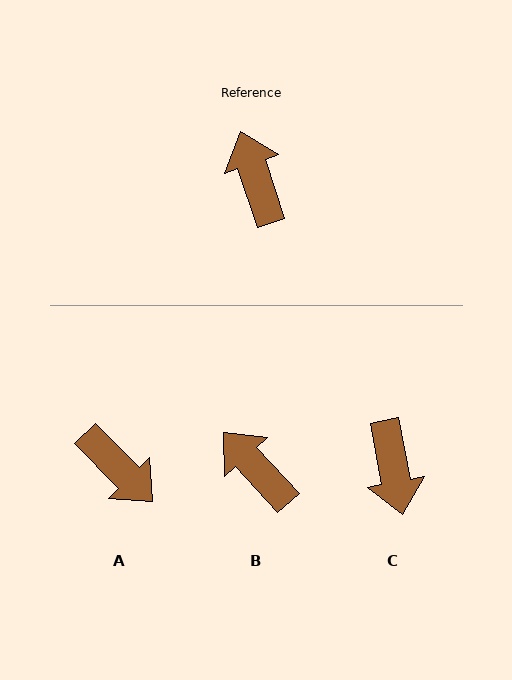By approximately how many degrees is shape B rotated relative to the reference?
Approximately 24 degrees counter-clockwise.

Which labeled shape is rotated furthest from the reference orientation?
C, about 172 degrees away.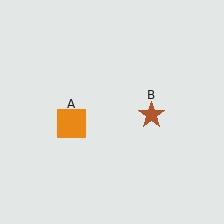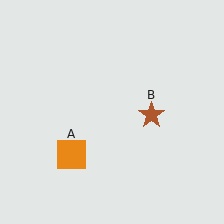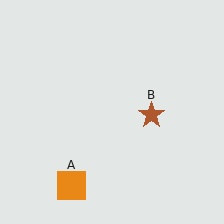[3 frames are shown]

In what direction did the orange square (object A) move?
The orange square (object A) moved down.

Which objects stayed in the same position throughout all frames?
Brown star (object B) remained stationary.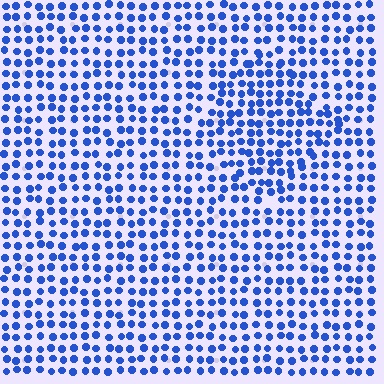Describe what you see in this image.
The image contains small blue elements arranged at two different densities. A diamond-shaped region is visible where the elements are more densely packed than the surrounding area.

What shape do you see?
I see a diamond.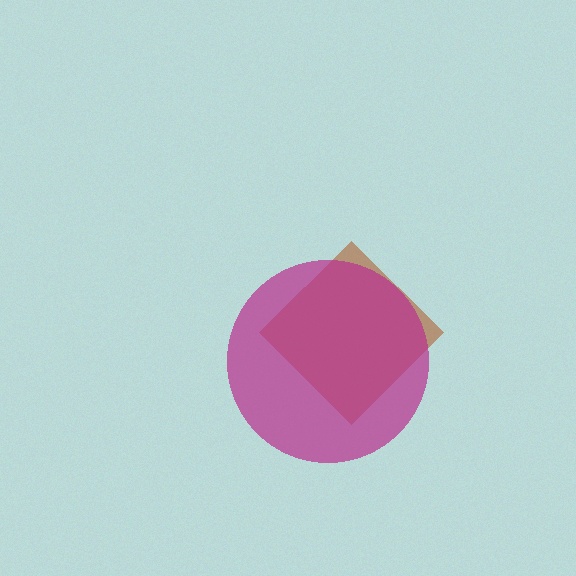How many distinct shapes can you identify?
There are 2 distinct shapes: a brown diamond, a magenta circle.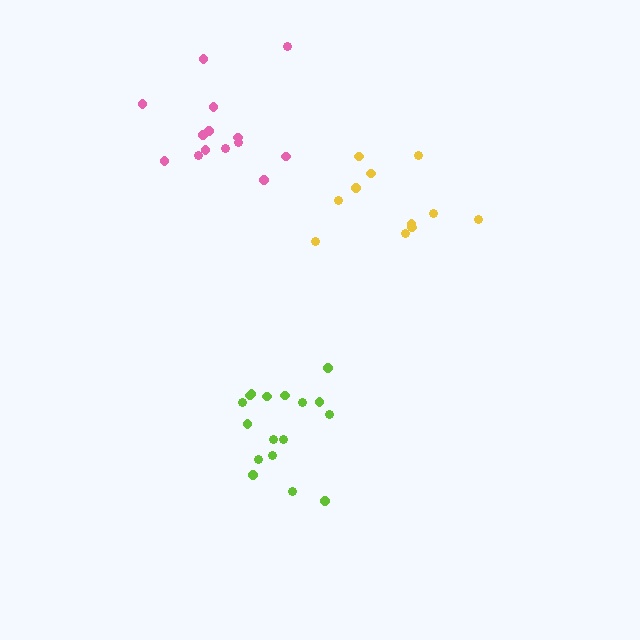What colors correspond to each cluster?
The clusters are colored: lime, pink, yellow.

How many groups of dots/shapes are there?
There are 3 groups.